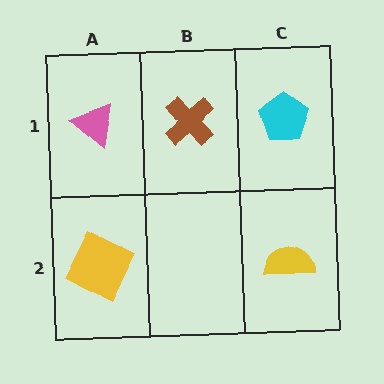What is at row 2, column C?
A yellow semicircle.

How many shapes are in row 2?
2 shapes.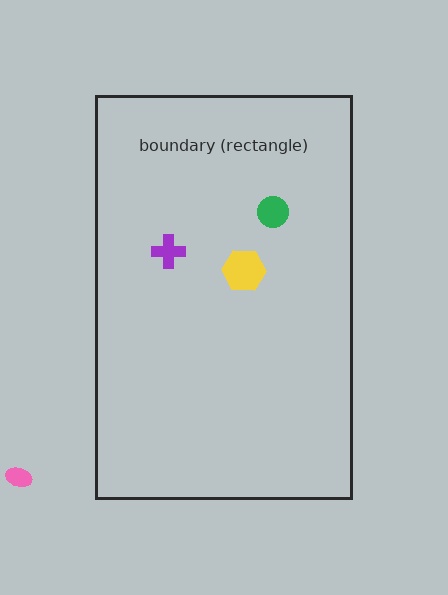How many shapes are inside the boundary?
3 inside, 1 outside.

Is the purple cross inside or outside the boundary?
Inside.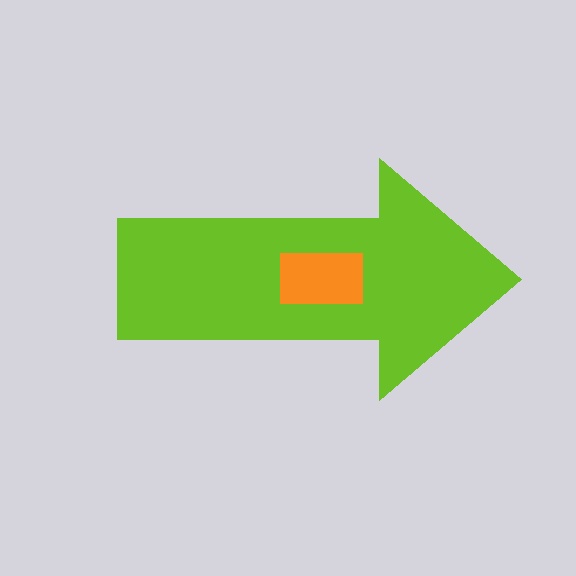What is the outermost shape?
The lime arrow.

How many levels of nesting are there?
2.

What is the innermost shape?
The orange rectangle.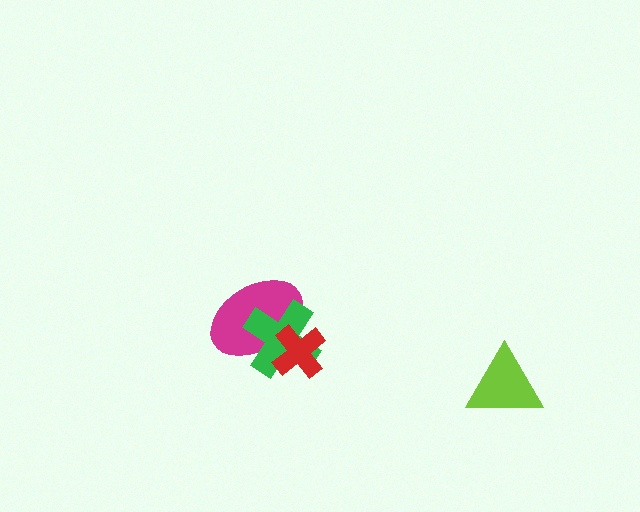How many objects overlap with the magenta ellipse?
2 objects overlap with the magenta ellipse.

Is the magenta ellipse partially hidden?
Yes, it is partially covered by another shape.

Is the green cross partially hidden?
Yes, it is partially covered by another shape.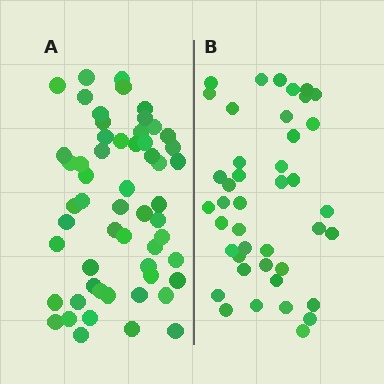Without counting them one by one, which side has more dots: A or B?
Region A (the left region) has more dots.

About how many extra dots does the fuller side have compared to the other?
Region A has approximately 15 more dots than region B.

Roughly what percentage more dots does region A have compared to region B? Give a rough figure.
About 35% more.